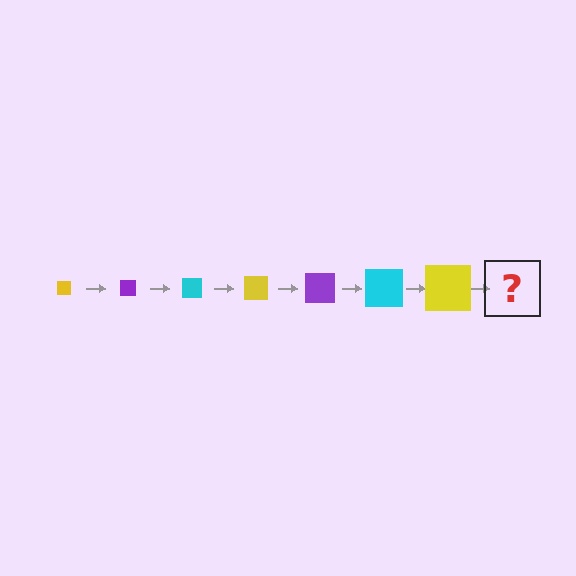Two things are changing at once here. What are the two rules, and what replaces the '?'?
The two rules are that the square grows larger each step and the color cycles through yellow, purple, and cyan. The '?' should be a purple square, larger than the previous one.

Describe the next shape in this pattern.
It should be a purple square, larger than the previous one.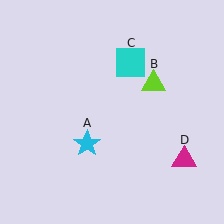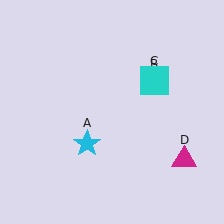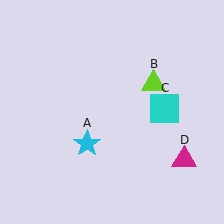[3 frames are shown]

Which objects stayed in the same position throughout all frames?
Cyan star (object A) and lime triangle (object B) and magenta triangle (object D) remained stationary.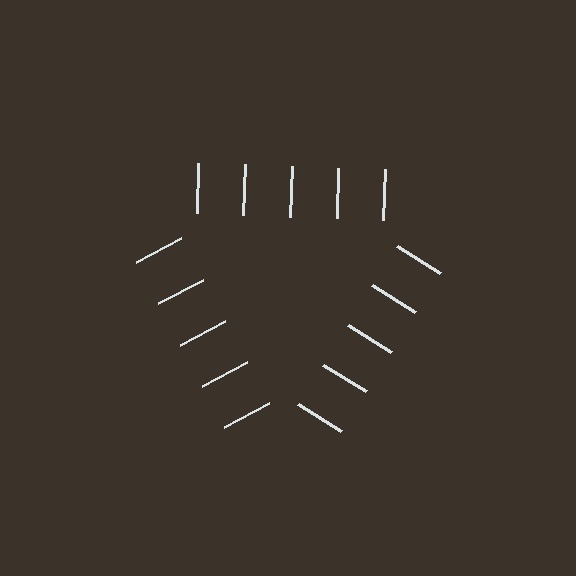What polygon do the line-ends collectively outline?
An illusory triangle — the line segments terminate on its edges but no continuous stroke is drawn.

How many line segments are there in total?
15 — 5 along each of the 3 edges.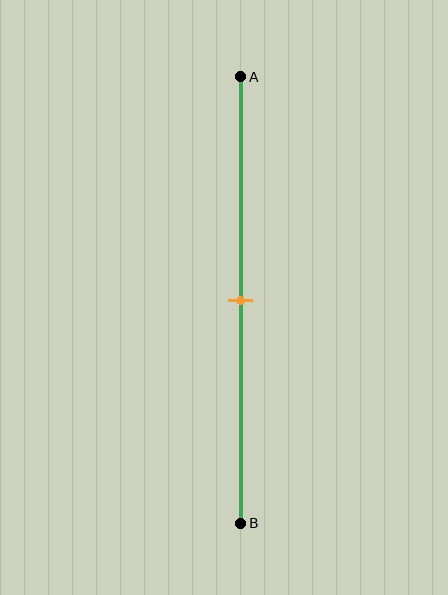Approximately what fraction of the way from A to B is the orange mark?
The orange mark is approximately 50% of the way from A to B.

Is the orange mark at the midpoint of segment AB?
Yes, the mark is approximately at the midpoint.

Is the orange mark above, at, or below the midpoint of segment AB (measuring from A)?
The orange mark is approximately at the midpoint of segment AB.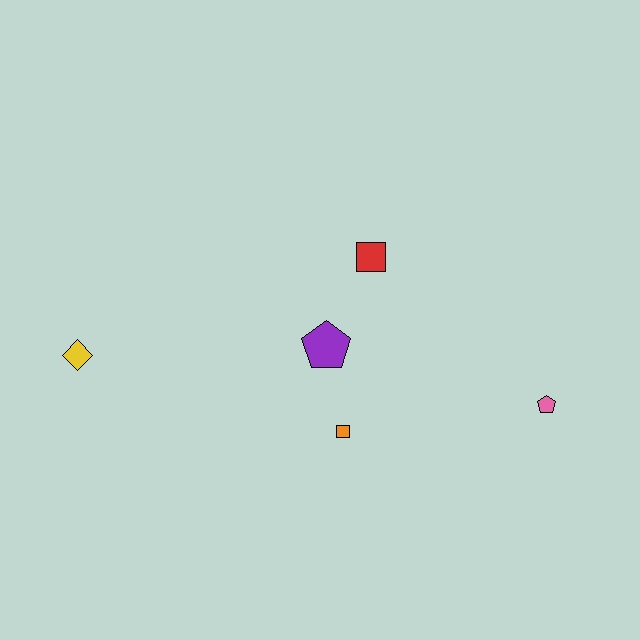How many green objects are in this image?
There are no green objects.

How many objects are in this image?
There are 5 objects.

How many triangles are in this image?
There are no triangles.